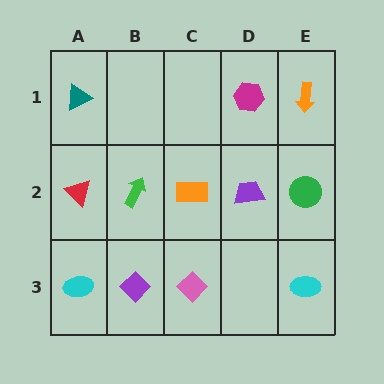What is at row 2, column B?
A green arrow.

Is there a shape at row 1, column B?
No, that cell is empty.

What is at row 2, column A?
A red triangle.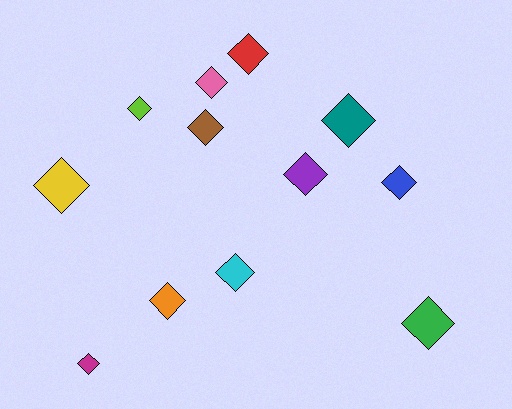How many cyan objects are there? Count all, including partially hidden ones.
There is 1 cyan object.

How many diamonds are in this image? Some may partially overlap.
There are 12 diamonds.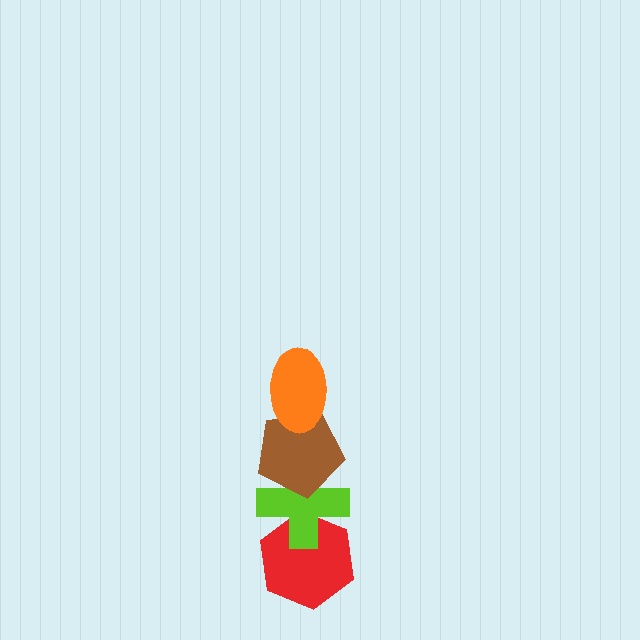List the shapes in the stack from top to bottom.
From top to bottom: the orange ellipse, the brown pentagon, the lime cross, the red hexagon.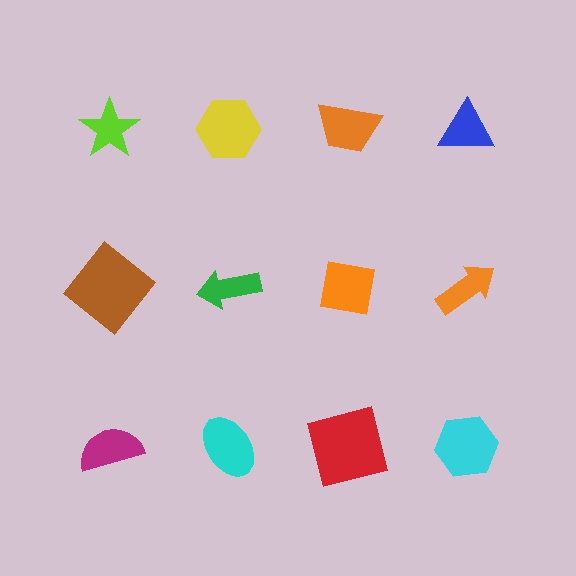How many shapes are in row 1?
4 shapes.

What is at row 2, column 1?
A brown diamond.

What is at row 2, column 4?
An orange arrow.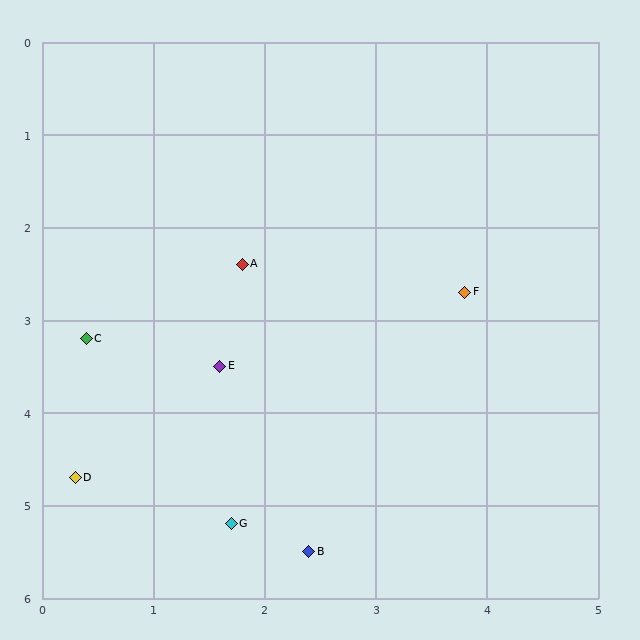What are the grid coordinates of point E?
Point E is at approximately (1.6, 3.5).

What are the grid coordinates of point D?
Point D is at approximately (0.3, 4.7).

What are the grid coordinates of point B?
Point B is at approximately (2.4, 5.5).